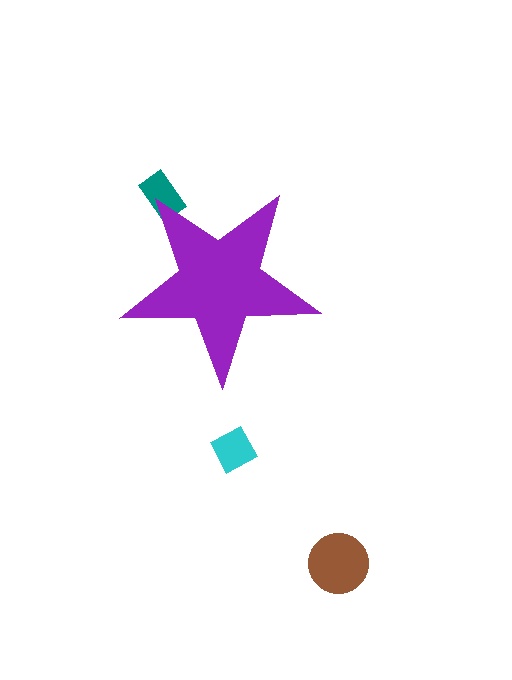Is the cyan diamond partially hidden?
No, the cyan diamond is fully visible.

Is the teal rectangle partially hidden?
Yes, the teal rectangle is partially hidden behind the purple star.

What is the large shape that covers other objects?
A purple star.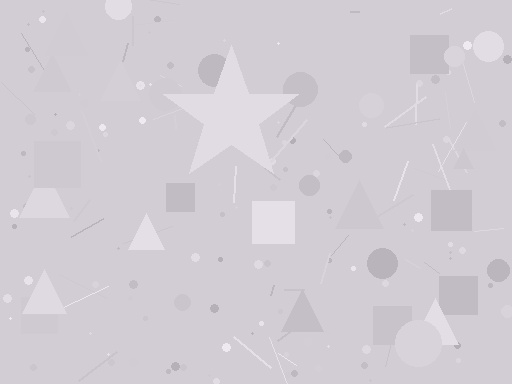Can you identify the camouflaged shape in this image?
The camouflaged shape is a star.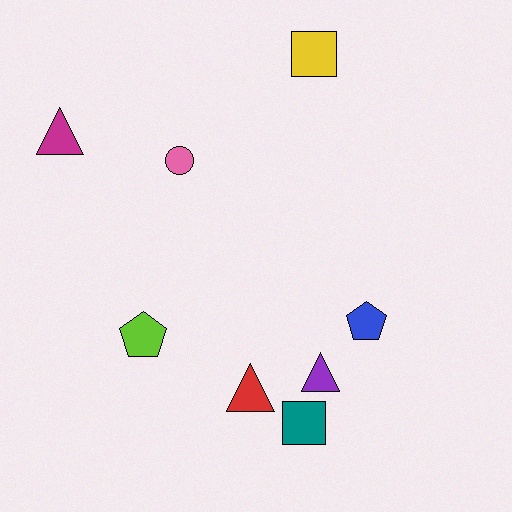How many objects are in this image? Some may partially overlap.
There are 8 objects.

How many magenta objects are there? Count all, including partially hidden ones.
There is 1 magenta object.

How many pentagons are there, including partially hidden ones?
There are 2 pentagons.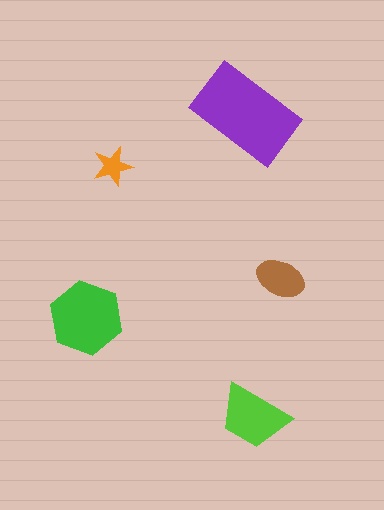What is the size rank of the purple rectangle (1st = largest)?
1st.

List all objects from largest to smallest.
The purple rectangle, the green hexagon, the lime trapezoid, the brown ellipse, the orange star.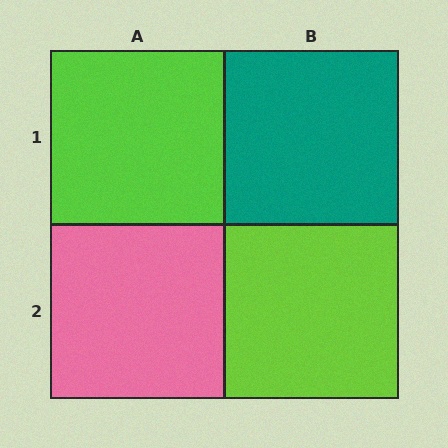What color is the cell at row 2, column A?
Pink.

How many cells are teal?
1 cell is teal.